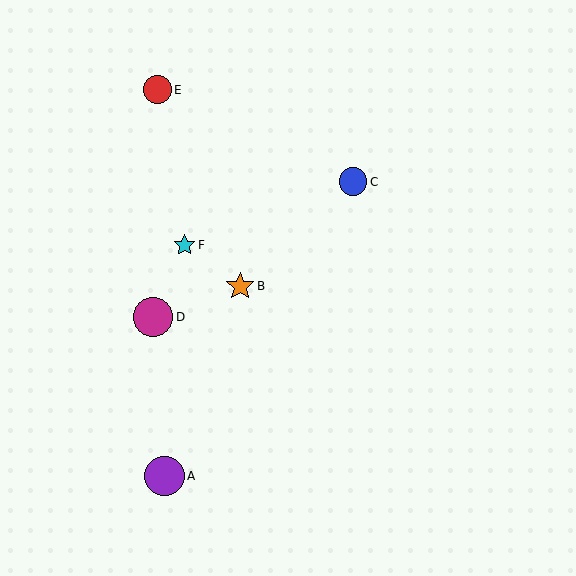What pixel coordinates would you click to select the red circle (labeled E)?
Click at (157, 90) to select the red circle E.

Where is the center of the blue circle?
The center of the blue circle is at (353, 182).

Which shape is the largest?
The purple circle (labeled A) is the largest.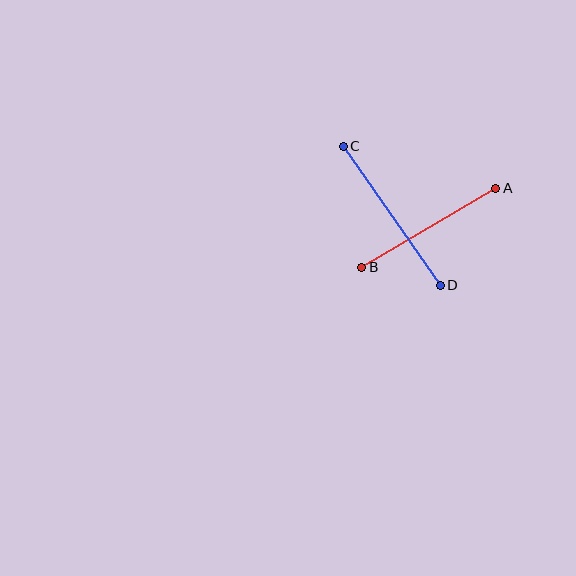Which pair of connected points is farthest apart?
Points C and D are farthest apart.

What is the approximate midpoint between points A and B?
The midpoint is at approximately (429, 228) pixels.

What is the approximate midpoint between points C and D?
The midpoint is at approximately (392, 216) pixels.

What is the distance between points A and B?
The distance is approximately 156 pixels.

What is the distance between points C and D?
The distance is approximately 169 pixels.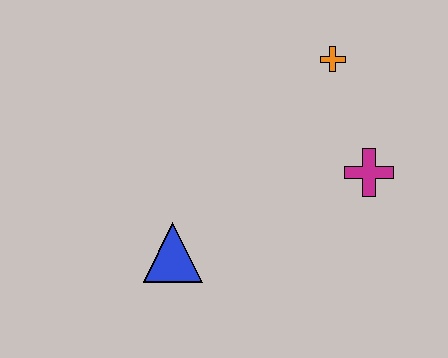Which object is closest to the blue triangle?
The magenta cross is closest to the blue triangle.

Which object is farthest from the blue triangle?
The orange cross is farthest from the blue triangle.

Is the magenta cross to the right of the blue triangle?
Yes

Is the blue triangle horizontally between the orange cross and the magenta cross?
No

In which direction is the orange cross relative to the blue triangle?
The orange cross is above the blue triangle.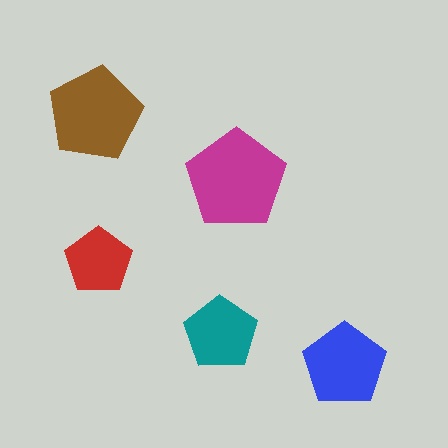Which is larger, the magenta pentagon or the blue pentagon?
The magenta one.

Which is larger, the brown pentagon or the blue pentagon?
The brown one.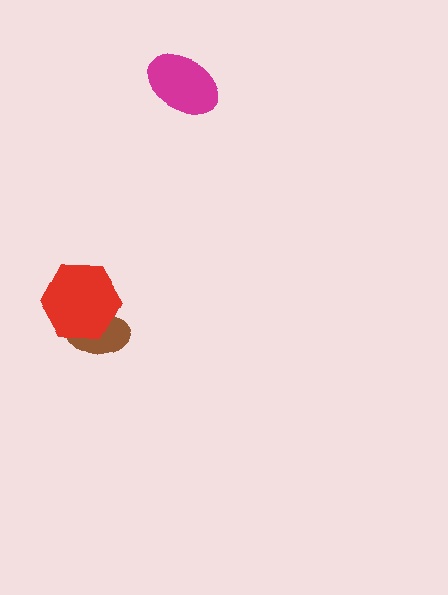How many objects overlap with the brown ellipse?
1 object overlaps with the brown ellipse.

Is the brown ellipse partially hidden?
Yes, it is partially covered by another shape.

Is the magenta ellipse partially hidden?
No, no other shape covers it.